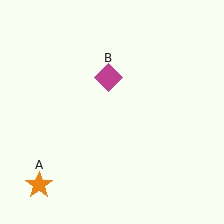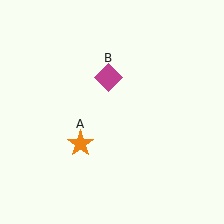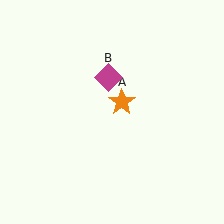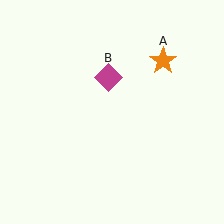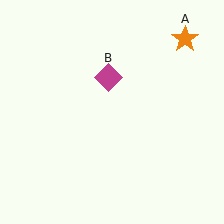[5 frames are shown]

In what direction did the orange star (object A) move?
The orange star (object A) moved up and to the right.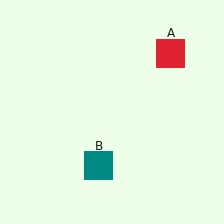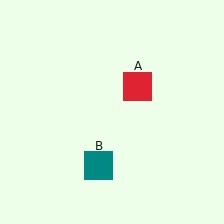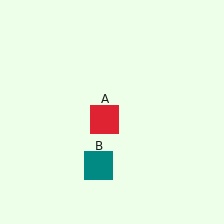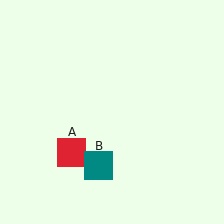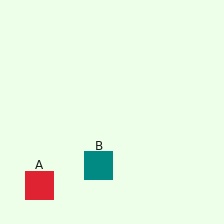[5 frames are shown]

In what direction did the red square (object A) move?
The red square (object A) moved down and to the left.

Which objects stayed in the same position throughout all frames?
Teal square (object B) remained stationary.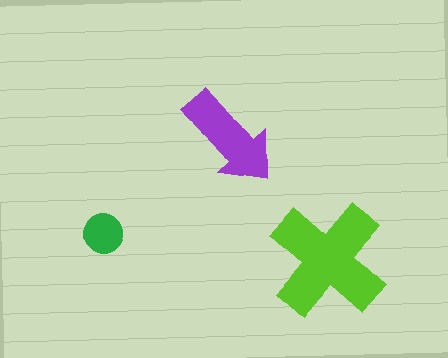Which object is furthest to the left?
The green circle is leftmost.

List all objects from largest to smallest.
The lime cross, the purple arrow, the green circle.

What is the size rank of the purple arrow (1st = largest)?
2nd.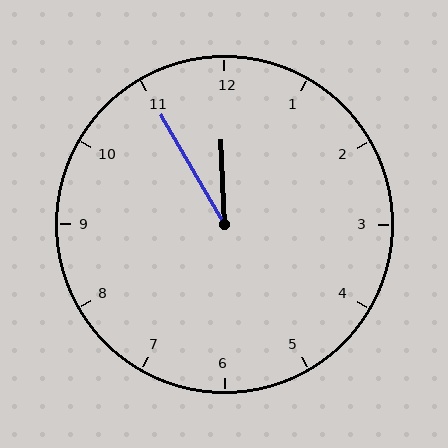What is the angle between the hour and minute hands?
Approximately 28 degrees.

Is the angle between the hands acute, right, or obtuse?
It is acute.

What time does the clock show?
11:55.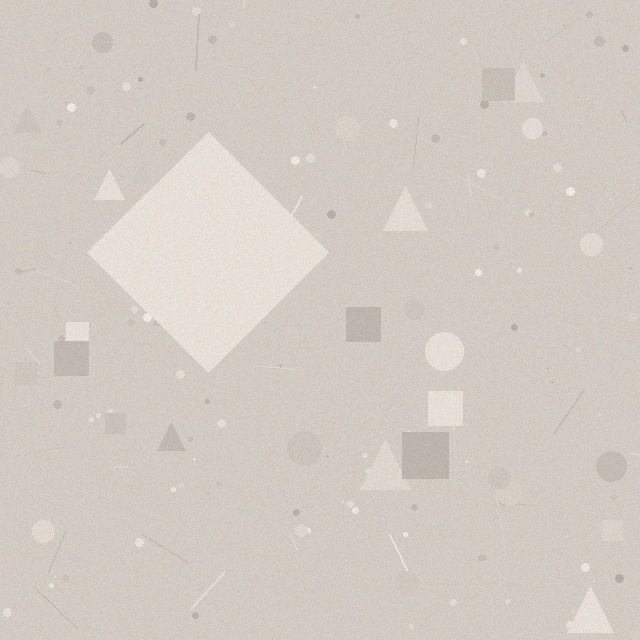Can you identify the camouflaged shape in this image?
The camouflaged shape is a diamond.